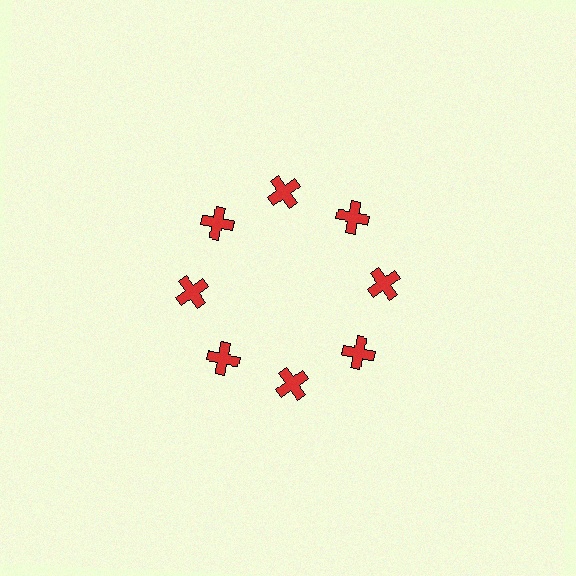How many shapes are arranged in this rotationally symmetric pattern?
There are 8 shapes, arranged in 8 groups of 1.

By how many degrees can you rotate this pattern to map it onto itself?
The pattern maps onto itself every 45 degrees of rotation.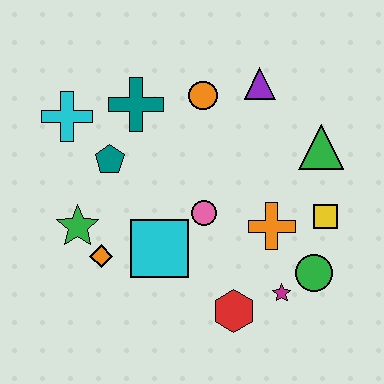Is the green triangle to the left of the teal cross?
No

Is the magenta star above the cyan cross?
No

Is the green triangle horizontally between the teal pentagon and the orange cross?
No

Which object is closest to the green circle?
The magenta star is closest to the green circle.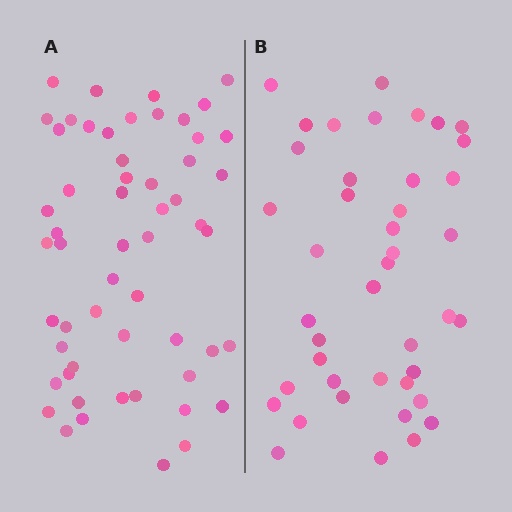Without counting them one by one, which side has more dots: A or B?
Region A (the left region) has more dots.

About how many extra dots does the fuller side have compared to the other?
Region A has approximately 15 more dots than region B.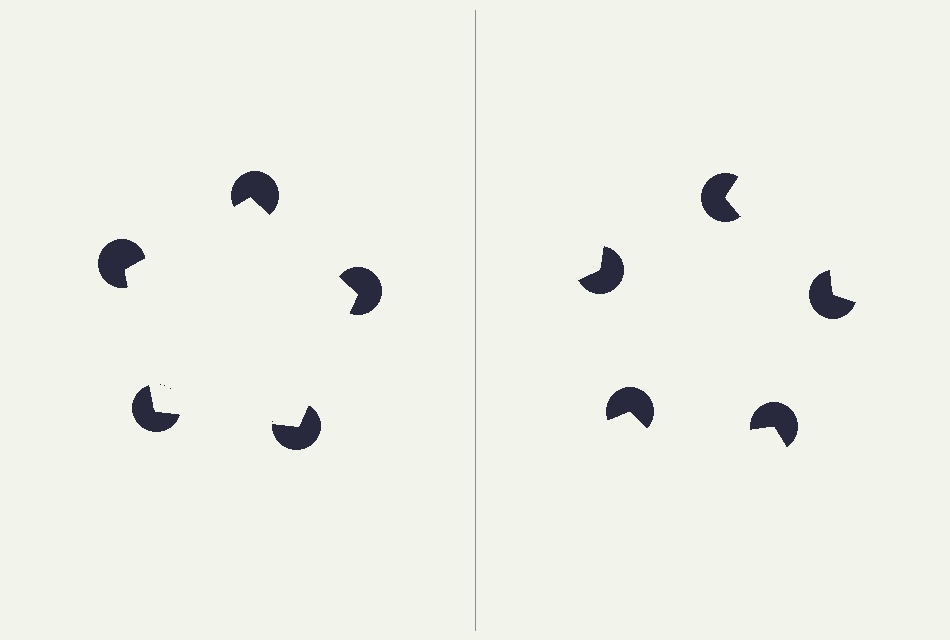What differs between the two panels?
The pac-man discs are positioned identically on both sides; only the wedge orientations differ. On the left they align to a pentagon; on the right they are misaligned.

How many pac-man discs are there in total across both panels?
10 — 5 on each side.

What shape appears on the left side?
An illusory pentagon.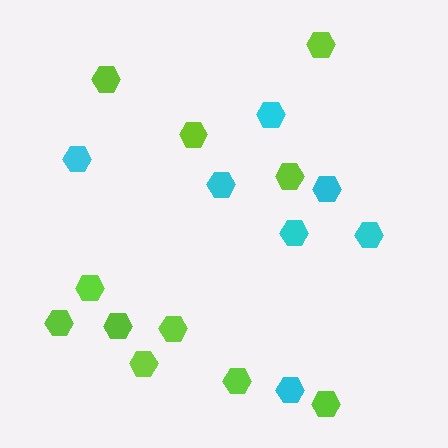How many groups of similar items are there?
There are 2 groups: one group of cyan hexagons (7) and one group of lime hexagons (11).